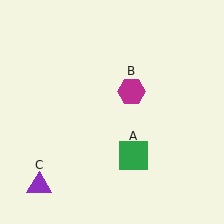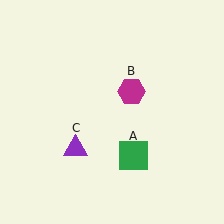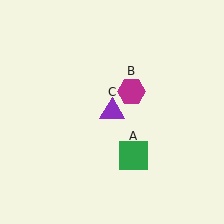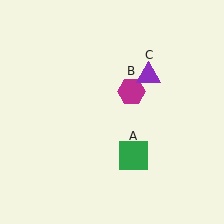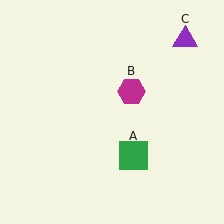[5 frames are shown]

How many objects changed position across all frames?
1 object changed position: purple triangle (object C).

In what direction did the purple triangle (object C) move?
The purple triangle (object C) moved up and to the right.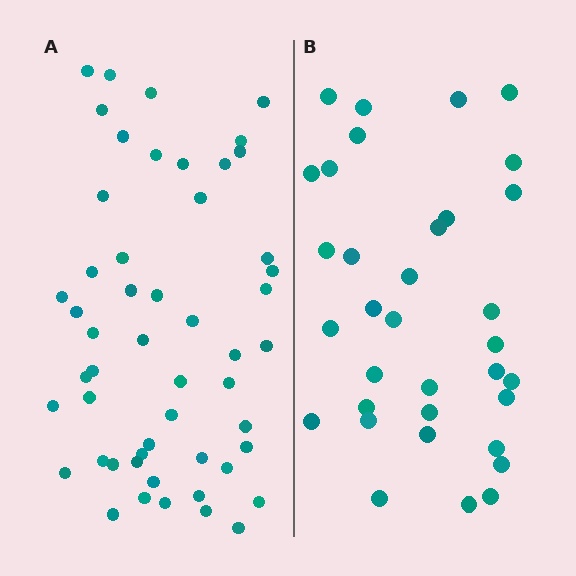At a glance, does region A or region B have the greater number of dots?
Region A (the left region) has more dots.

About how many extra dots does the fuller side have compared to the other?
Region A has approximately 20 more dots than region B.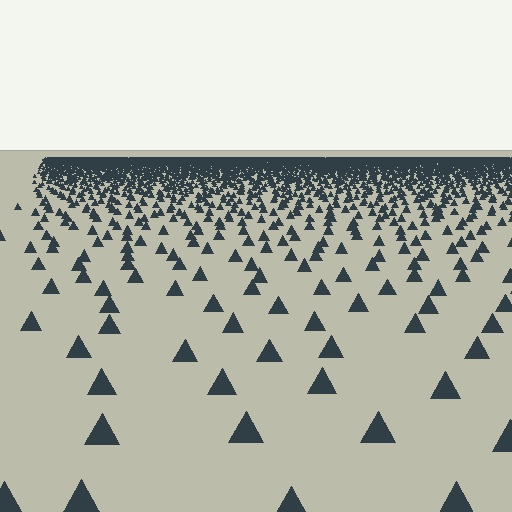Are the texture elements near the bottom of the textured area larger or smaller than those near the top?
Larger. Near the bottom, elements are closer to the viewer and appear at a bigger on-screen size.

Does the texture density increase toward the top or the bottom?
Density increases toward the top.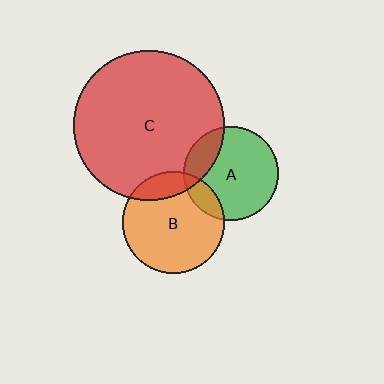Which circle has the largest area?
Circle C (red).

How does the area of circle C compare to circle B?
Approximately 2.2 times.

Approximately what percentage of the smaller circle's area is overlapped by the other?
Approximately 15%.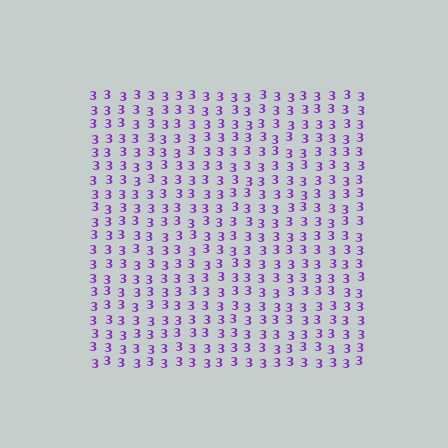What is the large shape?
The large shape is a square.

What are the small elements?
The small elements are digit 3's.